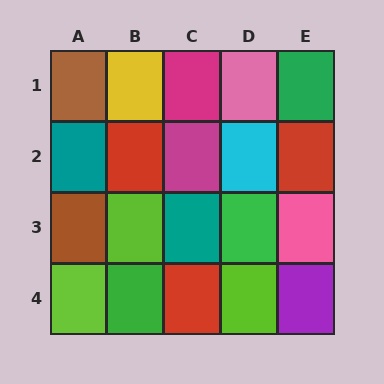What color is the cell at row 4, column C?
Red.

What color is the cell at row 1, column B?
Yellow.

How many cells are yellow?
1 cell is yellow.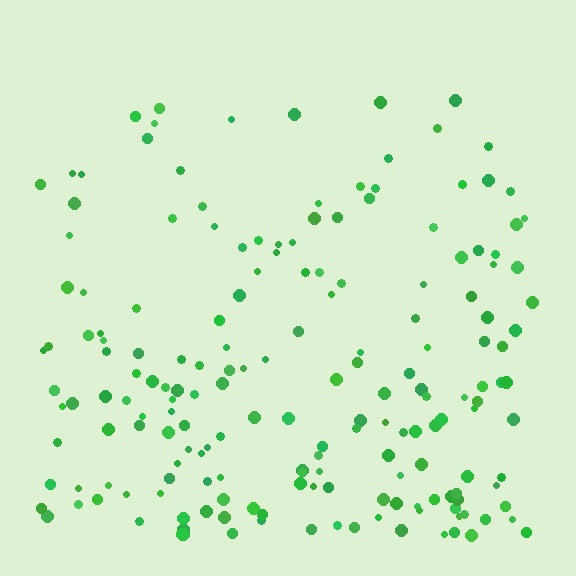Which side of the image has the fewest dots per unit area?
The top.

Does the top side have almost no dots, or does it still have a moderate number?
Still a moderate number, just noticeably fewer than the bottom.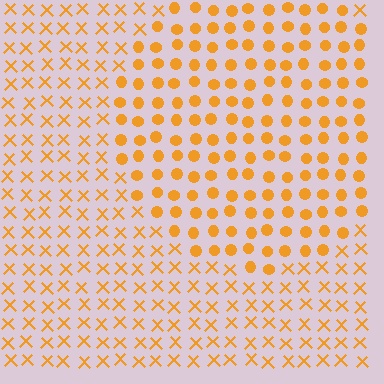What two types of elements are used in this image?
The image uses circles inside the circle region and X marks outside it.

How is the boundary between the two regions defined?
The boundary is defined by a change in element shape: circles inside vs. X marks outside. All elements share the same color and spacing.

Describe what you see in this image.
The image is filled with small orange elements arranged in a uniform grid. A circle-shaped region contains circles, while the surrounding area contains X marks. The boundary is defined purely by the change in element shape.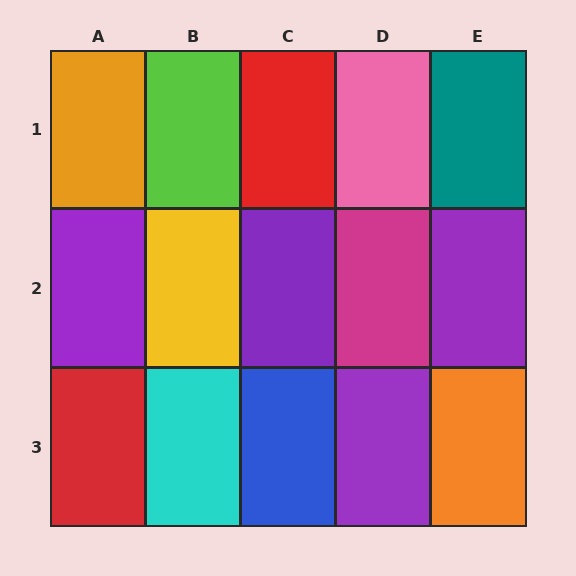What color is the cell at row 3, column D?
Purple.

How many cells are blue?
1 cell is blue.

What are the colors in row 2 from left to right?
Purple, yellow, purple, magenta, purple.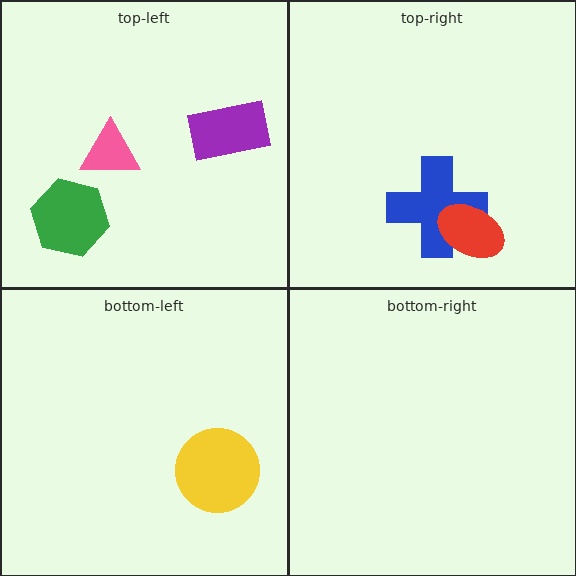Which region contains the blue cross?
The top-right region.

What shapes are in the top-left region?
The pink triangle, the green hexagon, the purple rectangle.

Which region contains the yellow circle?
The bottom-left region.